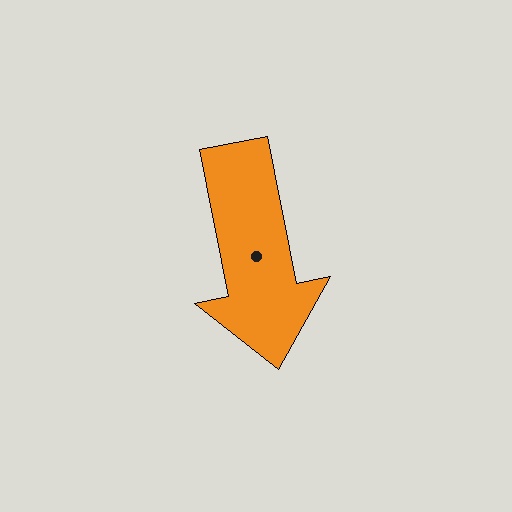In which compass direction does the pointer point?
South.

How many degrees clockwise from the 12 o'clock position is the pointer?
Approximately 169 degrees.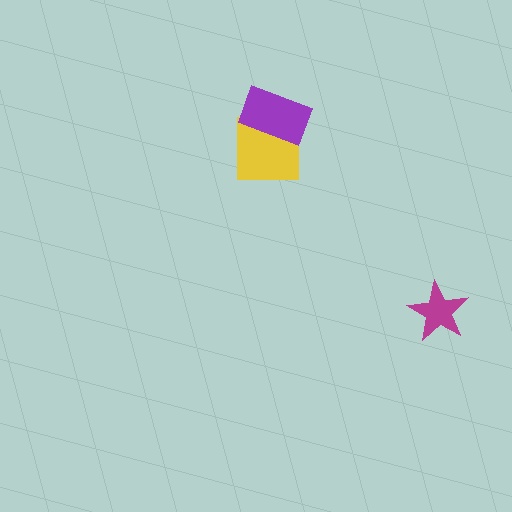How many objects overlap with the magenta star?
0 objects overlap with the magenta star.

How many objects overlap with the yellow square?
1 object overlaps with the yellow square.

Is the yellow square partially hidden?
Yes, it is partially covered by another shape.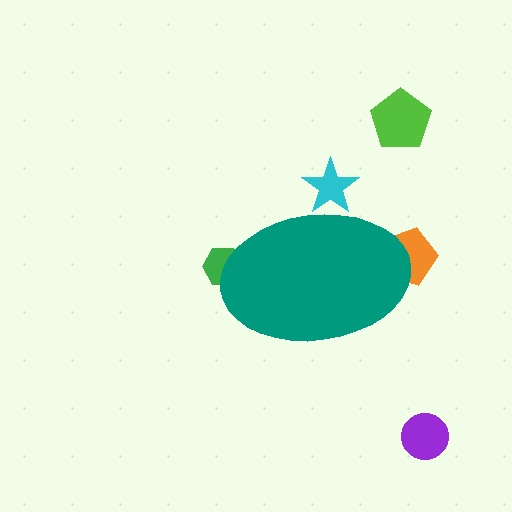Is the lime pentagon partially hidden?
No, the lime pentagon is fully visible.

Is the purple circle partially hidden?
No, the purple circle is fully visible.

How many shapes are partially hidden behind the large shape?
3 shapes are partially hidden.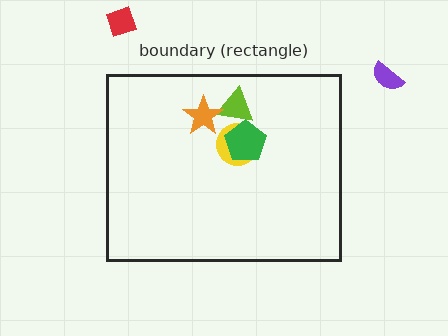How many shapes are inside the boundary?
4 inside, 2 outside.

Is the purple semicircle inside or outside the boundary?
Outside.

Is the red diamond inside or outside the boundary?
Outside.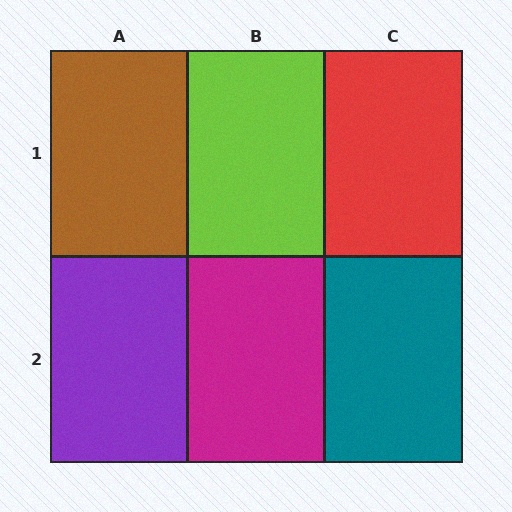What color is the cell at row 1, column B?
Lime.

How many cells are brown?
1 cell is brown.